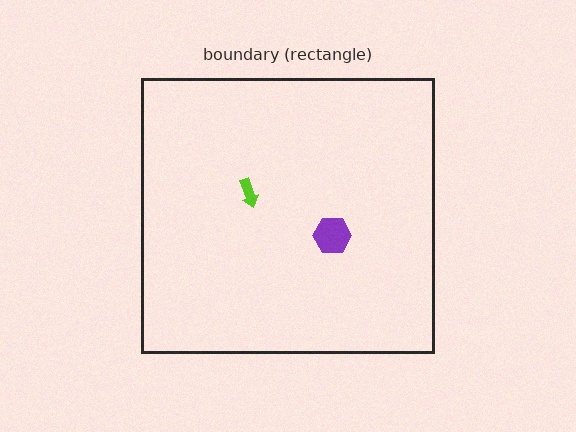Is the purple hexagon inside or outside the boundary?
Inside.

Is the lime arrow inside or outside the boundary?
Inside.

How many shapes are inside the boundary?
2 inside, 0 outside.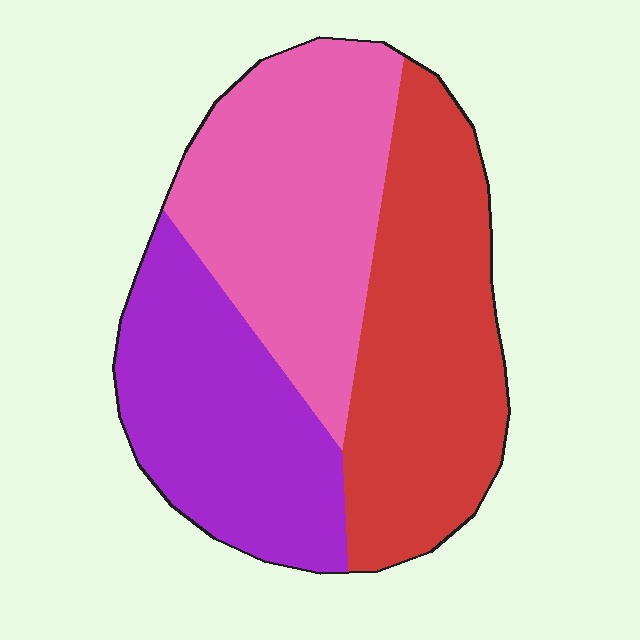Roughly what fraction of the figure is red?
Red takes up about three eighths (3/8) of the figure.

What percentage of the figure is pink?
Pink takes up about one third (1/3) of the figure.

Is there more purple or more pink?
Pink.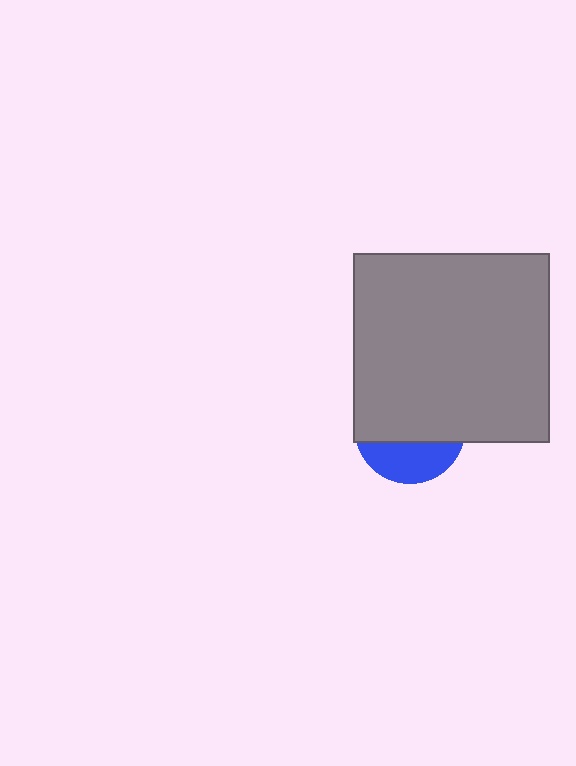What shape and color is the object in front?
The object in front is a gray rectangle.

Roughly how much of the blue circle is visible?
A small part of it is visible (roughly 34%).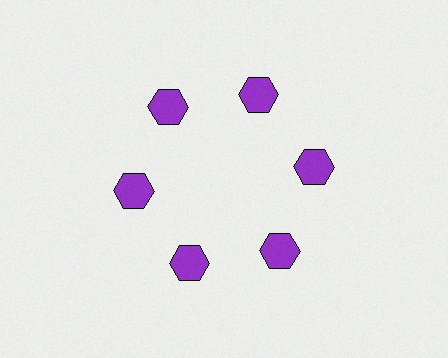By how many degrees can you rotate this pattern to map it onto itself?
The pattern maps onto itself every 60 degrees of rotation.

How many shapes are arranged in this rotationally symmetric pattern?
There are 6 shapes, arranged in 6 groups of 1.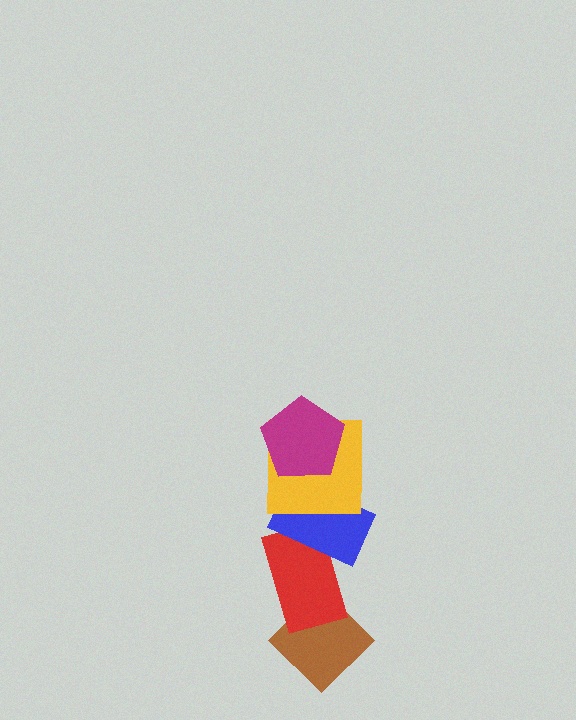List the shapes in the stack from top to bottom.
From top to bottom: the magenta pentagon, the yellow square, the blue rectangle, the red rectangle, the brown diamond.